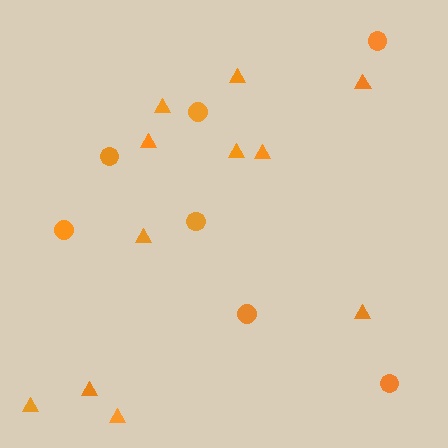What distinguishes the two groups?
There are 2 groups: one group of circles (7) and one group of triangles (11).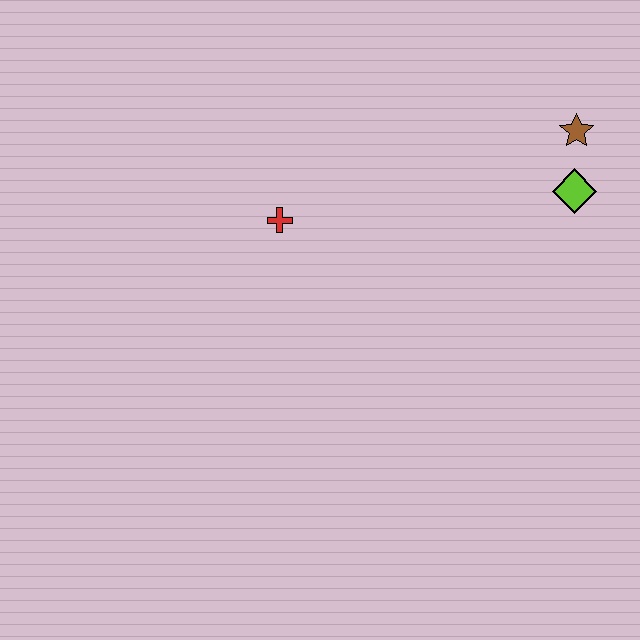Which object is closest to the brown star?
The lime diamond is closest to the brown star.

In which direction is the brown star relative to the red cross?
The brown star is to the right of the red cross.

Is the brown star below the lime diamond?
No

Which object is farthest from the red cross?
The brown star is farthest from the red cross.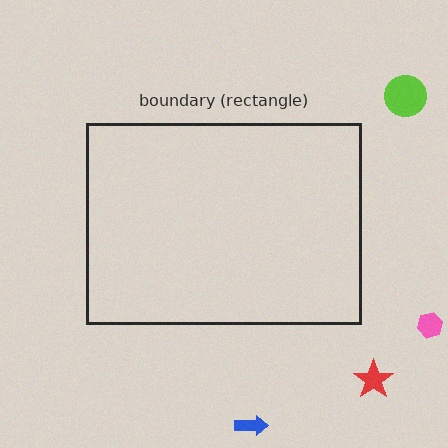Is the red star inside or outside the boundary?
Outside.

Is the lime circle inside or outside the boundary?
Outside.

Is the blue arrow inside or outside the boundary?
Outside.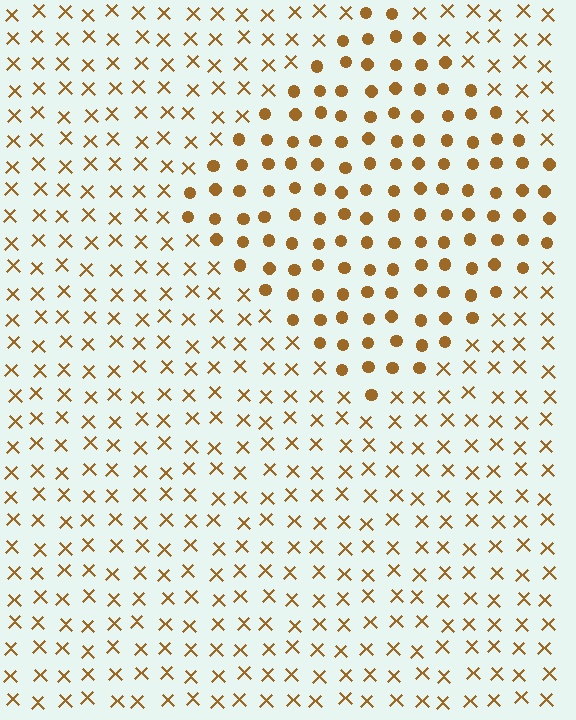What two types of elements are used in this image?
The image uses circles inside the diamond region and X marks outside it.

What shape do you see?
I see a diamond.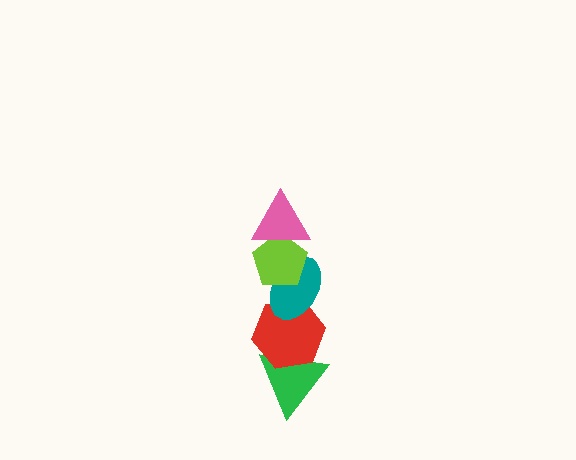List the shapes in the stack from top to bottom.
From top to bottom: the pink triangle, the lime pentagon, the teal ellipse, the red hexagon, the green triangle.